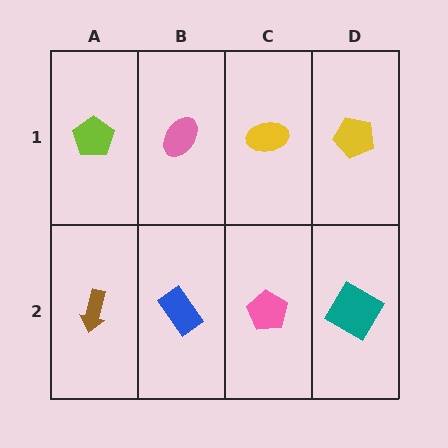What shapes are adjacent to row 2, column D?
A yellow pentagon (row 1, column D), a pink pentagon (row 2, column C).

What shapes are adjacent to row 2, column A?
A lime pentagon (row 1, column A), a blue rectangle (row 2, column B).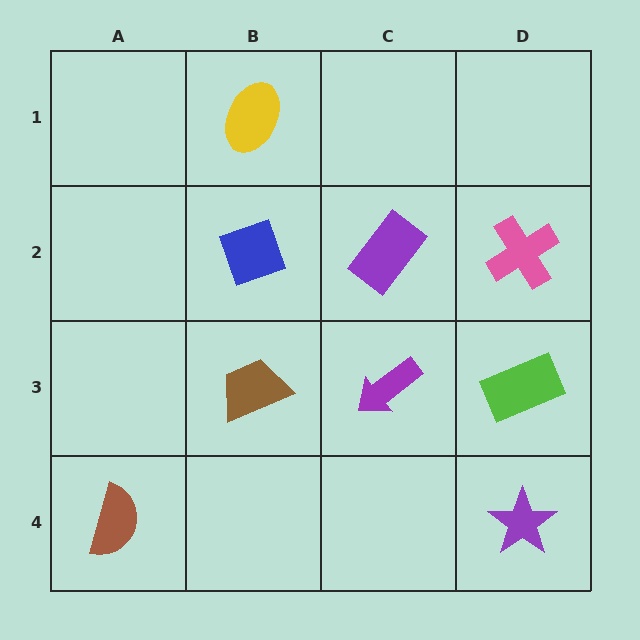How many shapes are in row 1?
1 shape.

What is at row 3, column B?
A brown trapezoid.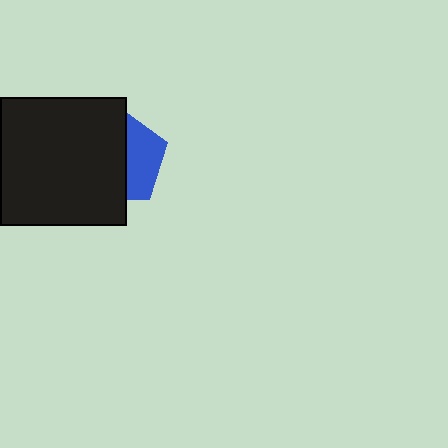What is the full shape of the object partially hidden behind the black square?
The partially hidden object is a blue pentagon.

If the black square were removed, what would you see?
You would see the complete blue pentagon.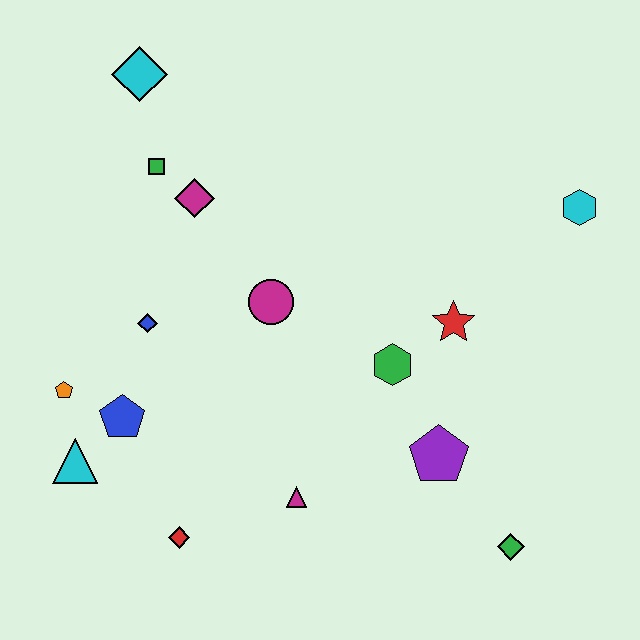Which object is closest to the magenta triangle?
The red diamond is closest to the magenta triangle.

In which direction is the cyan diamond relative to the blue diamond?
The cyan diamond is above the blue diamond.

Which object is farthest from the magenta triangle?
The cyan diamond is farthest from the magenta triangle.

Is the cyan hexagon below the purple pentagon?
No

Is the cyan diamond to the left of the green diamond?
Yes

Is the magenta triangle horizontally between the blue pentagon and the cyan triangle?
No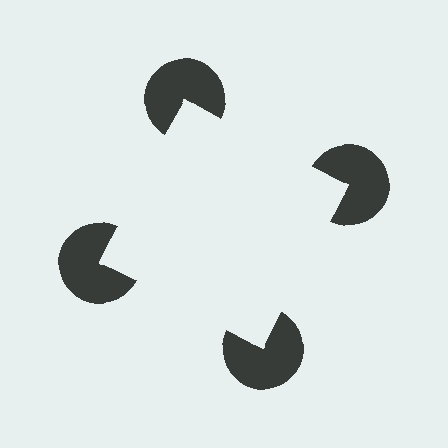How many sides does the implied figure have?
4 sides.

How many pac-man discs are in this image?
There are 4 — one at each vertex of the illusory square.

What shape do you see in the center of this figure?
An illusory square — its edges are inferred from the aligned wedge cuts in the pac-man discs, not physically drawn.